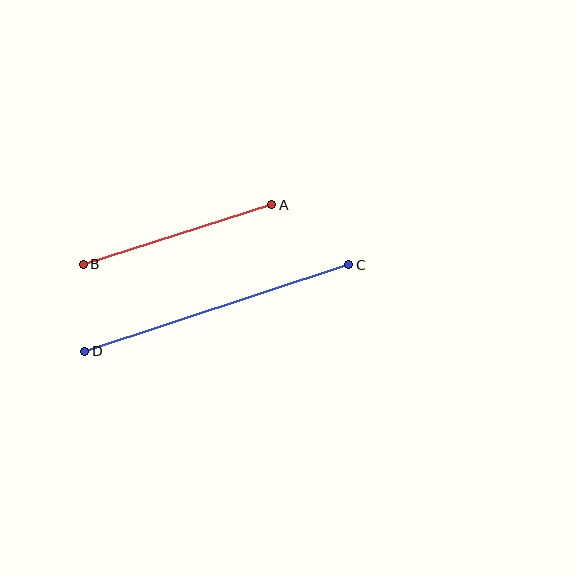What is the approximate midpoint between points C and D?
The midpoint is at approximately (217, 308) pixels.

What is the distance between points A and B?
The distance is approximately 198 pixels.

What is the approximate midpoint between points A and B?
The midpoint is at approximately (177, 234) pixels.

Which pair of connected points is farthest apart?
Points C and D are farthest apart.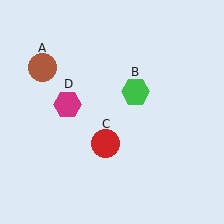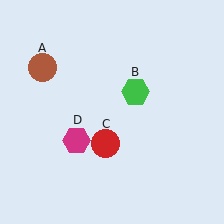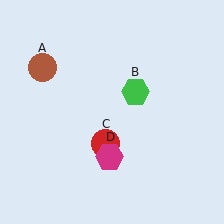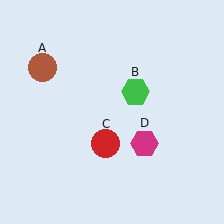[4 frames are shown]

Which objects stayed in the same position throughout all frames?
Brown circle (object A) and green hexagon (object B) and red circle (object C) remained stationary.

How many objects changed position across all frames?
1 object changed position: magenta hexagon (object D).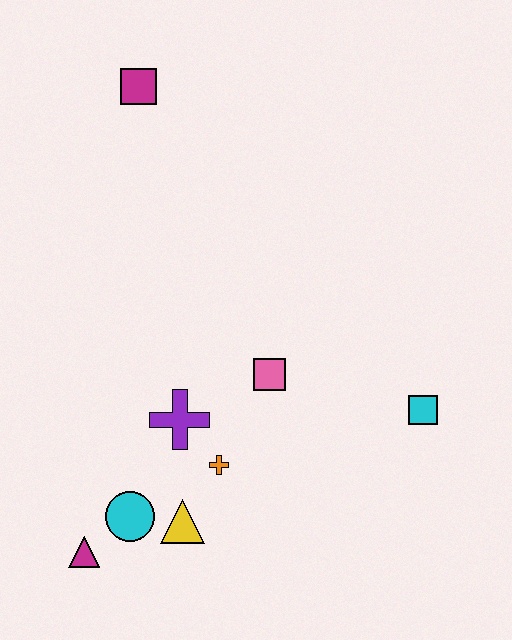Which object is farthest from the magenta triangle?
The magenta square is farthest from the magenta triangle.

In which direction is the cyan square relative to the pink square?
The cyan square is to the right of the pink square.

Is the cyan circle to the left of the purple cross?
Yes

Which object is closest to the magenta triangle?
The cyan circle is closest to the magenta triangle.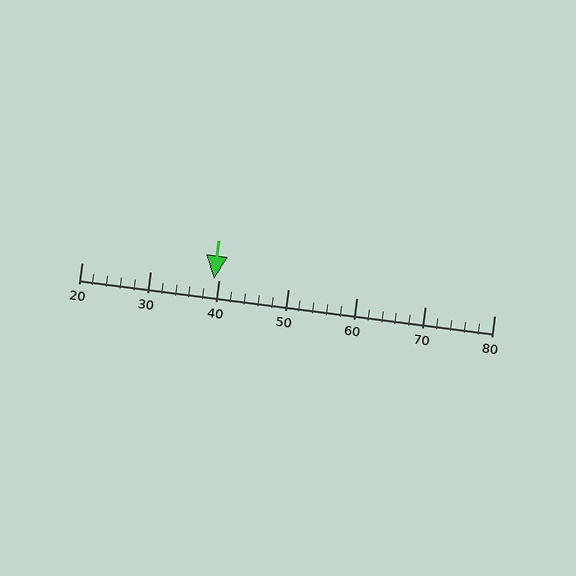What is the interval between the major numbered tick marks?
The major tick marks are spaced 10 units apart.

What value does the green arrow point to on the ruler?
The green arrow points to approximately 39.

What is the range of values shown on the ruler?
The ruler shows values from 20 to 80.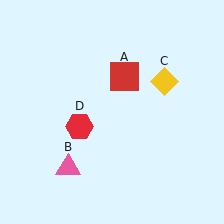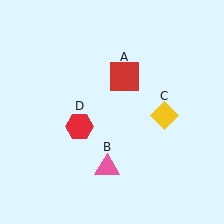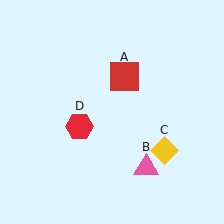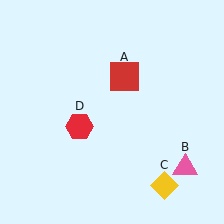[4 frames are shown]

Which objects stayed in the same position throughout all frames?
Red square (object A) and red hexagon (object D) remained stationary.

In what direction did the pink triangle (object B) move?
The pink triangle (object B) moved right.